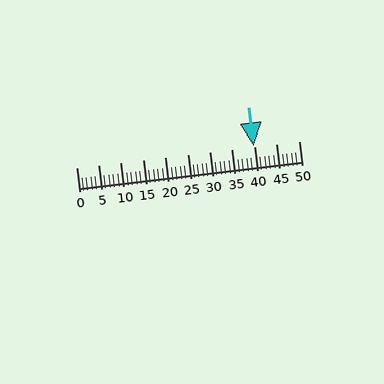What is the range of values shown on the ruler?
The ruler shows values from 0 to 50.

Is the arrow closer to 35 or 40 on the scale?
The arrow is closer to 40.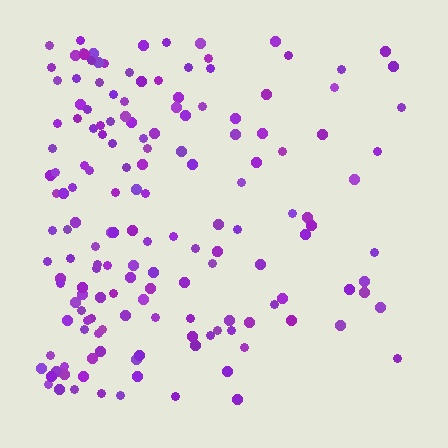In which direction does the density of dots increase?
From right to left, with the left side densest.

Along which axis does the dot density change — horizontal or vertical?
Horizontal.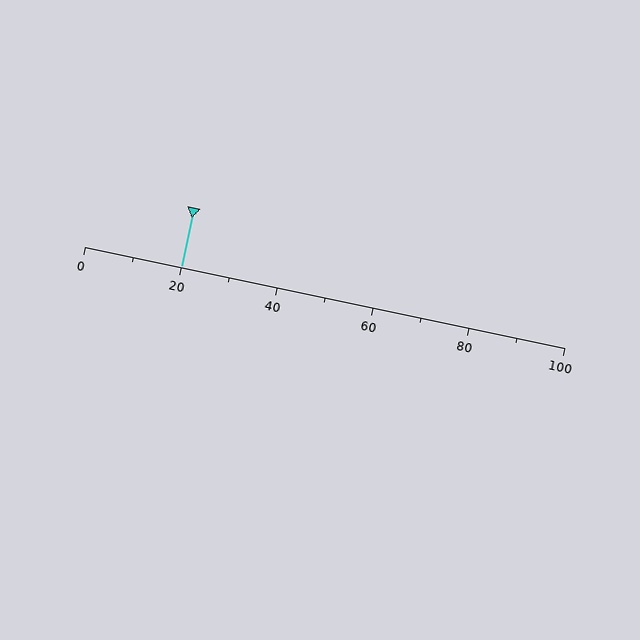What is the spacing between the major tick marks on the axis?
The major ticks are spaced 20 apart.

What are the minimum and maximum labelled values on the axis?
The axis runs from 0 to 100.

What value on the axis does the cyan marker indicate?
The marker indicates approximately 20.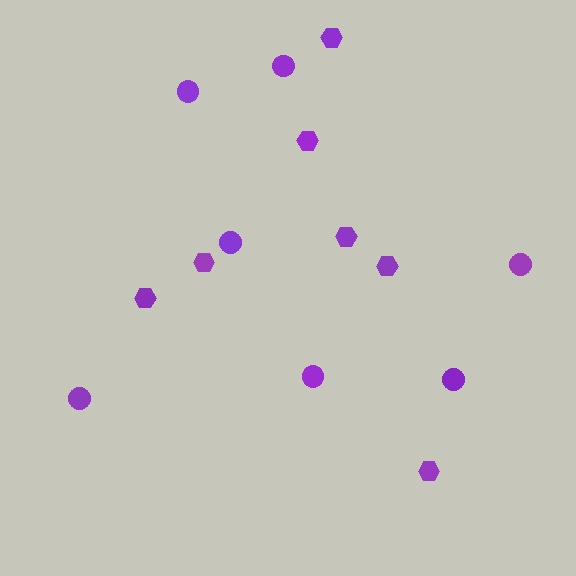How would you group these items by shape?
There are 2 groups: one group of hexagons (7) and one group of circles (7).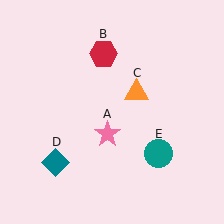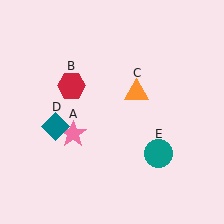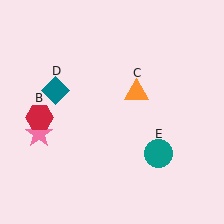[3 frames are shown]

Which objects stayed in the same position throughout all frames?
Orange triangle (object C) and teal circle (object E) remained stationary.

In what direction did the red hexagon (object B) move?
The red hexagon (object B) moved down and to the left.